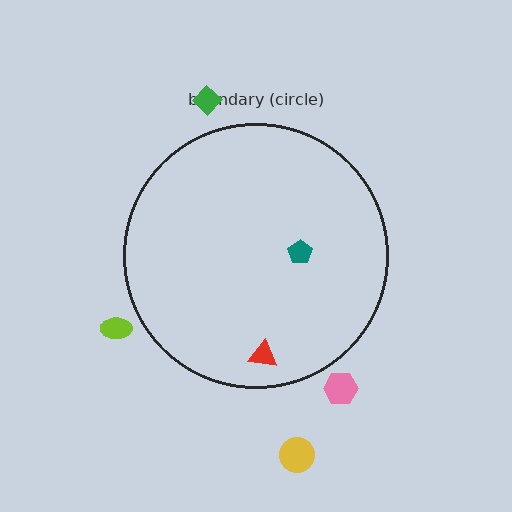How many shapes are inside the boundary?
2 inside, 4 outside.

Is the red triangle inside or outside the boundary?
Inside.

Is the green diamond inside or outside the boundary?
Outside.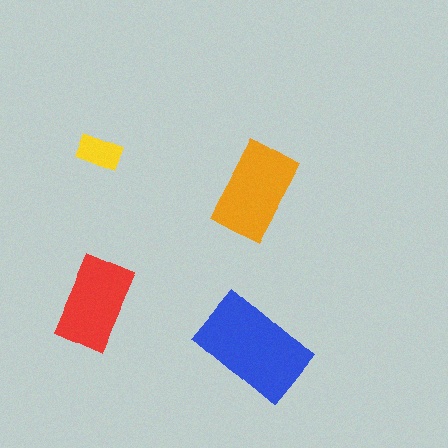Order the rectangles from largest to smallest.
the blue one, the orange one, the red one, the yellow one.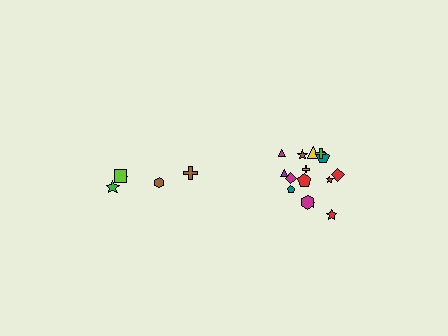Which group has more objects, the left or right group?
The right group.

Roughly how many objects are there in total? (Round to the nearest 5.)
Roughly 20 objects in total.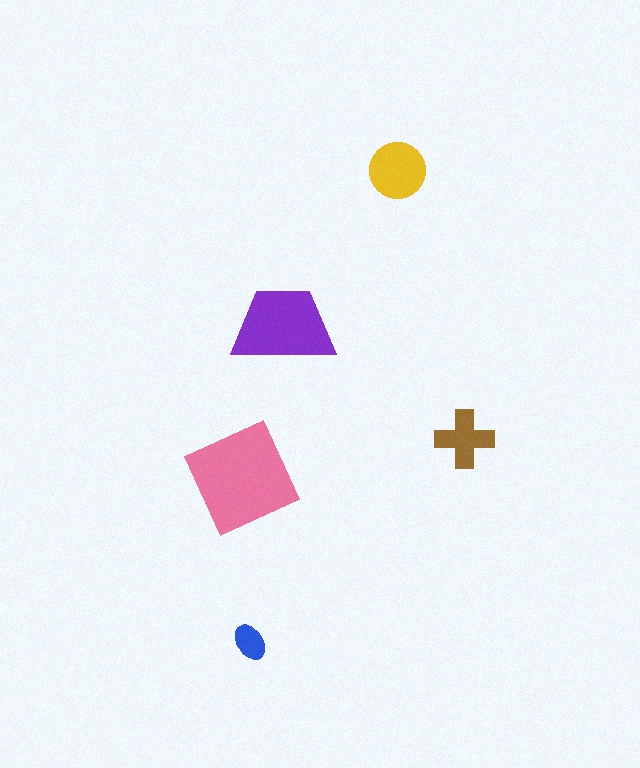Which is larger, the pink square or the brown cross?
The pink square.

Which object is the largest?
The pink square.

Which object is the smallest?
The blue ellipse.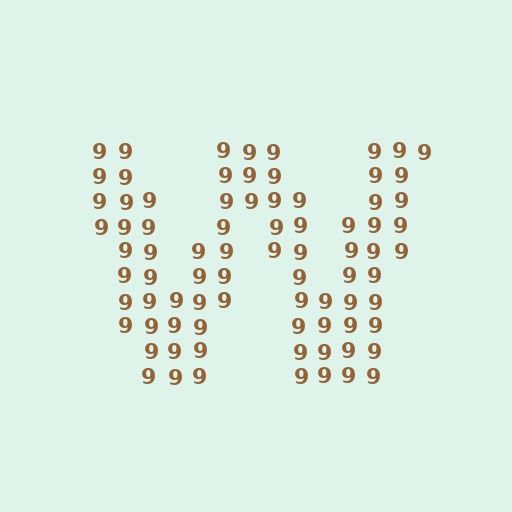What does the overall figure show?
The overall figure shows the letter W.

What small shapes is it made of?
It is made of small digit 9's.